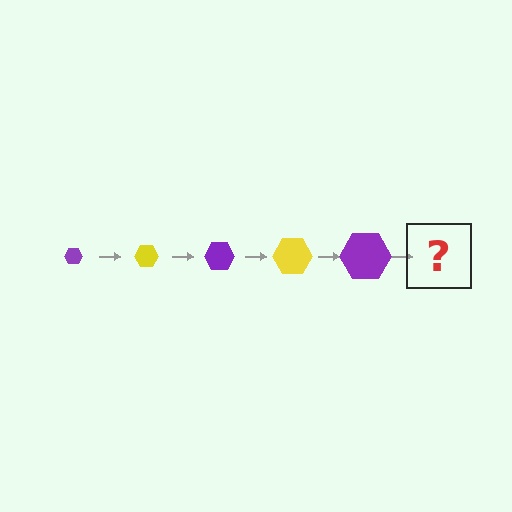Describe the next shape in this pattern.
It should be a yellow hexagon, larger than the previous one.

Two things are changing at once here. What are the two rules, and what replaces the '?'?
The two rules are that the hexagon grows larger each step and the color cycles through purple and yellow. The '?' should be a yellow hexagon, larger than the previous one.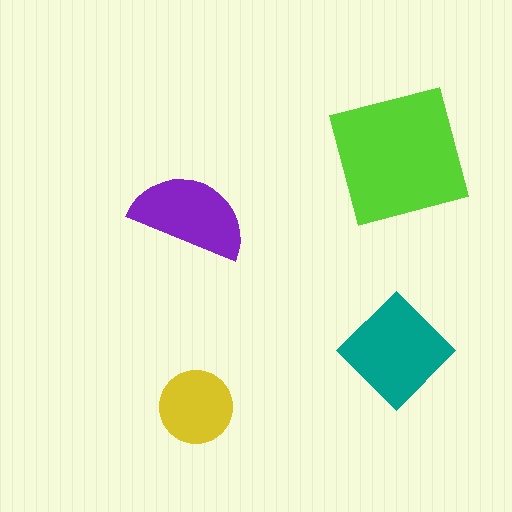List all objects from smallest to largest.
The yellow circle, the purple semicircle, the teal diamond, the lime square.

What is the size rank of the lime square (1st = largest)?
1st.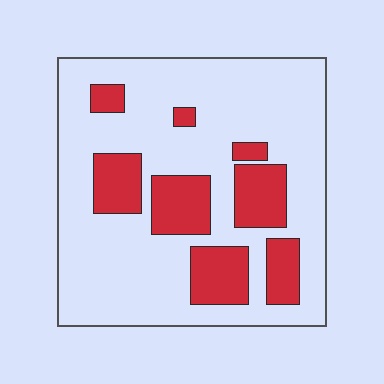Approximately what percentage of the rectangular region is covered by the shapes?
Approximately 25%.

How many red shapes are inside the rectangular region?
8.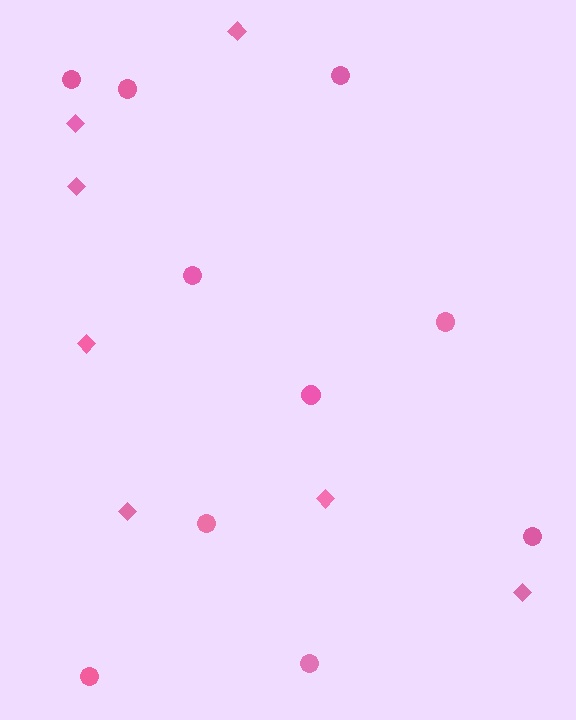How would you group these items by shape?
There are 2 groups: one group of diamonds (7) and one group of circles (10).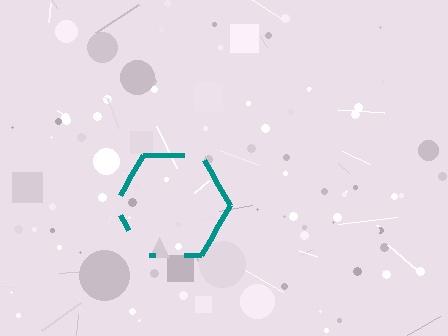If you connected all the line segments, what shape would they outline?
They would outline a hexagon.